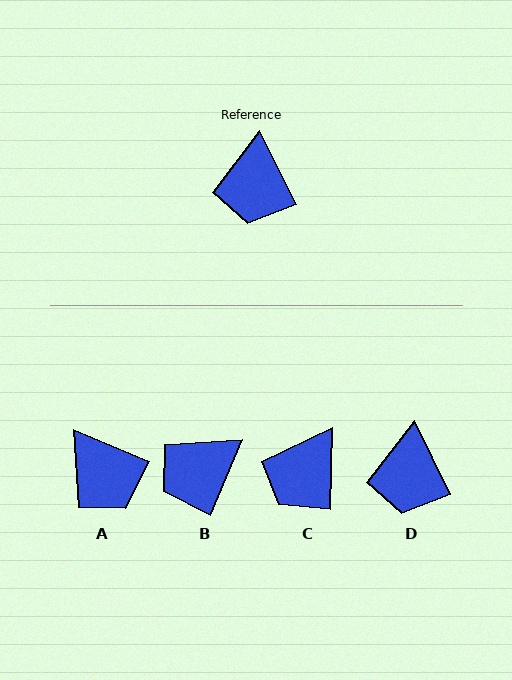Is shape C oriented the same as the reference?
No, it is off by about 27 degrees.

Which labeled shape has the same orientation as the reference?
D.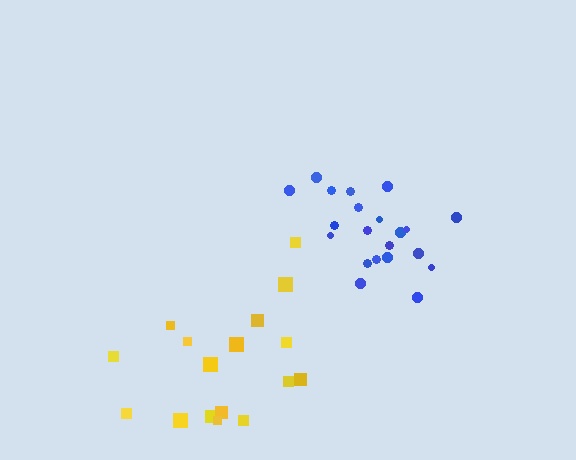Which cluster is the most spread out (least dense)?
Yellow.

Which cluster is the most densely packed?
Blue.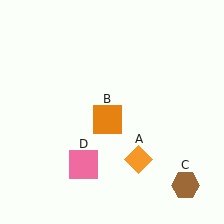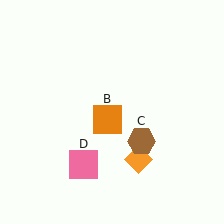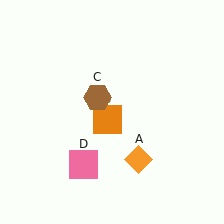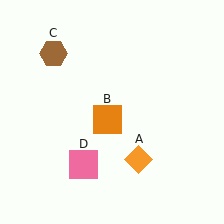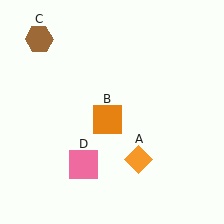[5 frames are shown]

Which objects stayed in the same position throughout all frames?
Orange diamond (object A) and orange square (object B) and pink square (object D) remained stationary.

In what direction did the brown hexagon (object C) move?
The brown hexagon (object C) moved up and to the left.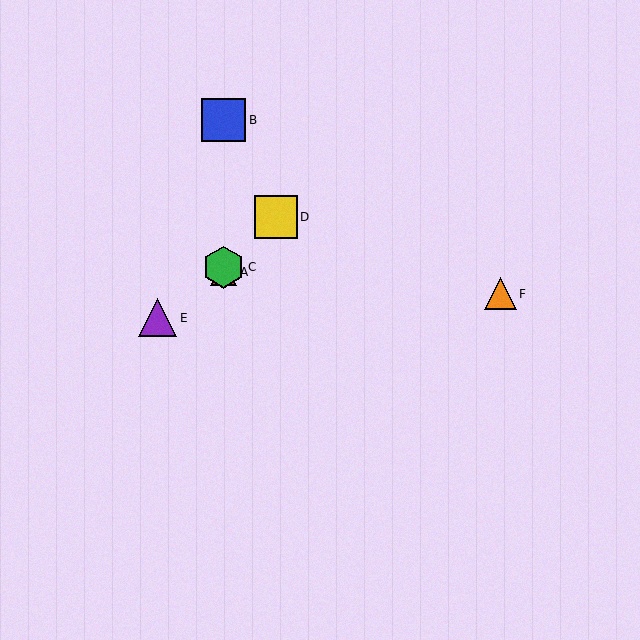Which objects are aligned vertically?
Objects A, B, C are aligned vertically.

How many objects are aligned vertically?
3 objects (A, B, C) are aligned vertically.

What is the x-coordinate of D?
Object D is at x≈276.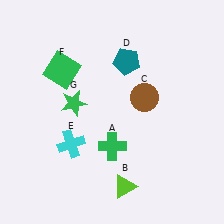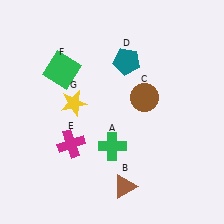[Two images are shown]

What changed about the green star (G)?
In Image 1, G is green. In Image 2, it changed to yellow.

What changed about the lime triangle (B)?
In Image 1, B is lime. In Image 2, it changed to brown.